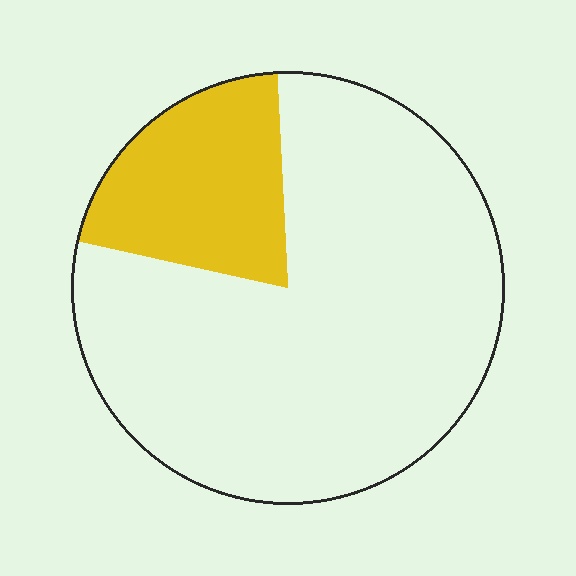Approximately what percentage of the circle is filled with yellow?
Approximately 20%.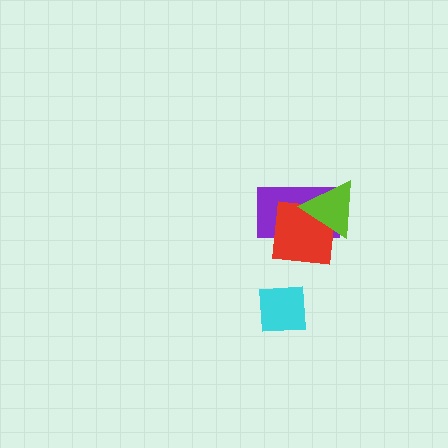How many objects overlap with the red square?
2 objects overlap with the red square.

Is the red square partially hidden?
Yes, it is partially covered by another shape.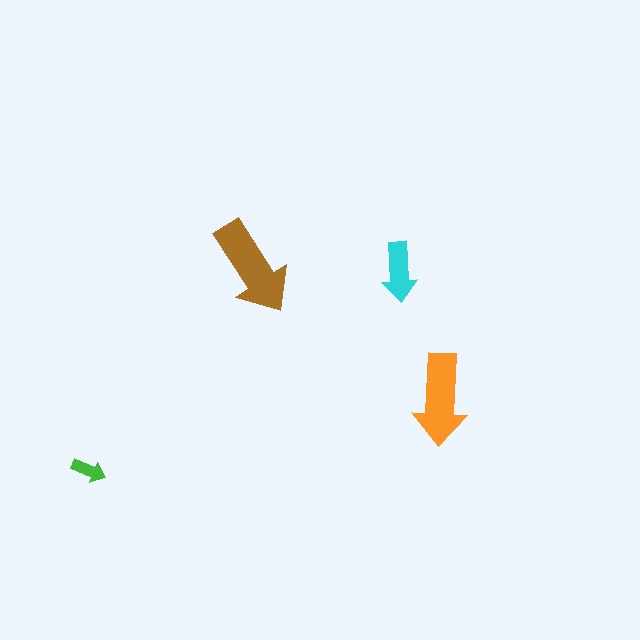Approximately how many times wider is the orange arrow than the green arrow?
About 2.5 times wider.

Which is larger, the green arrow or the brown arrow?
The brown one.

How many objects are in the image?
There are 4 objects in the image.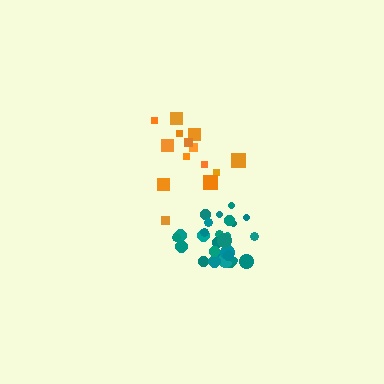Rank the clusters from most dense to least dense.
teal, orange.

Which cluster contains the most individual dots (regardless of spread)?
Teal (32).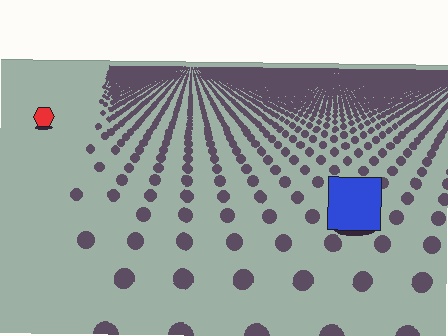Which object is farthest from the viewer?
The red hexagon is farthest from the viewer. It appears smaller and the ground texture around it is denser.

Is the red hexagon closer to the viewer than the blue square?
No. The blue square is closer — you can tell from the texture gradient: the ground texture is coarser near it.